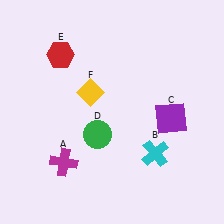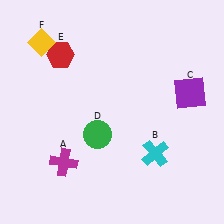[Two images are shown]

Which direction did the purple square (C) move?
The purple square (C) moved up.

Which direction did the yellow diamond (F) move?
The yellow diamond (F) moved up.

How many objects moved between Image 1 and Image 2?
2 objects moved between the two images.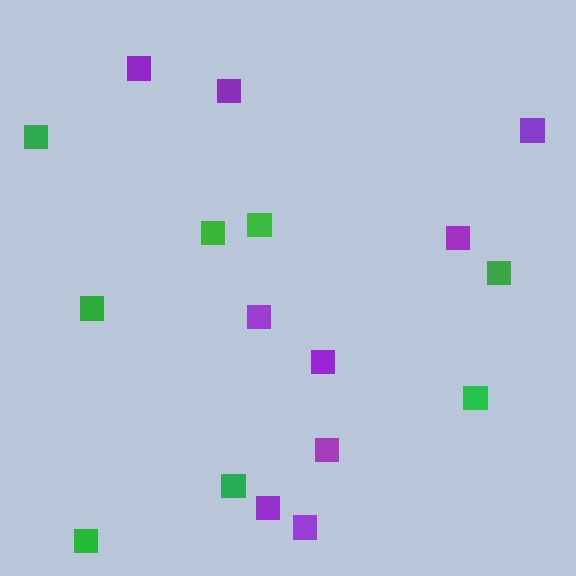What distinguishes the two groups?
There are 2 groups: one group of green squares (8) and one group of purple squares (9).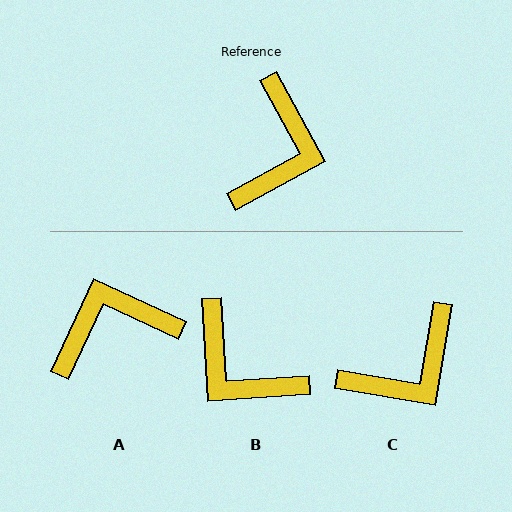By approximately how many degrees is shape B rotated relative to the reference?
Approximately 115 degrees clockwise.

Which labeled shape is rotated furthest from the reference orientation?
A, about 126 degrees away.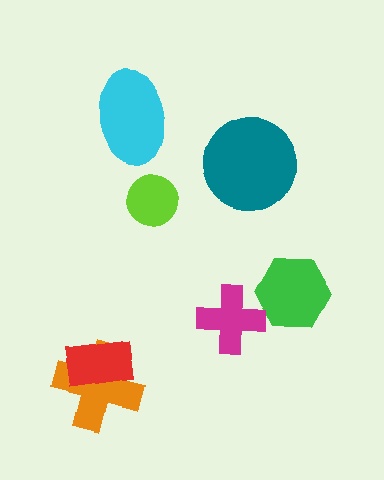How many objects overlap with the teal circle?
0 objects overlap with the teal circle.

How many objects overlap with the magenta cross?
0 objects overlap with the magenta cross.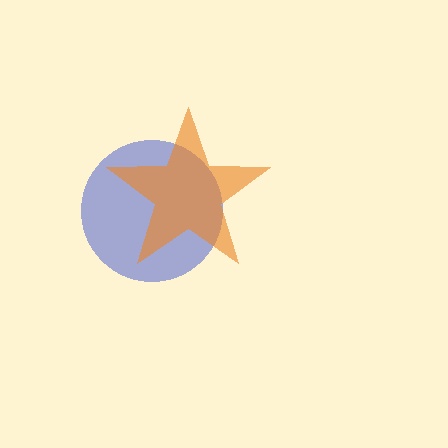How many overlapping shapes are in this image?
There are 2 overlapping shapes in the image.